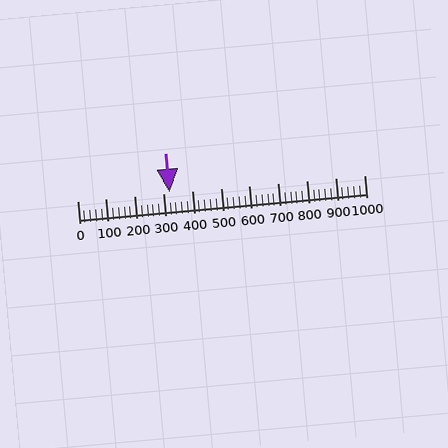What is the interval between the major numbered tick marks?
The major tick marks are spaced 100 units apart.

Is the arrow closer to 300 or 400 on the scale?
The arrow is closer to 300.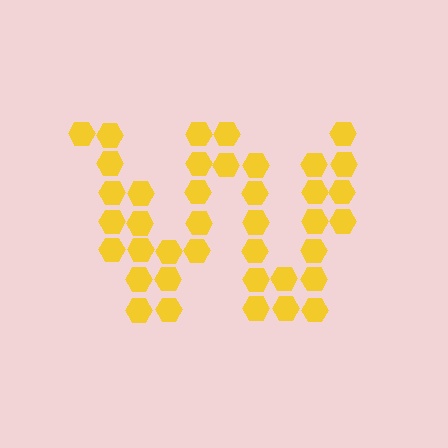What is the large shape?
The large shape is the letter W.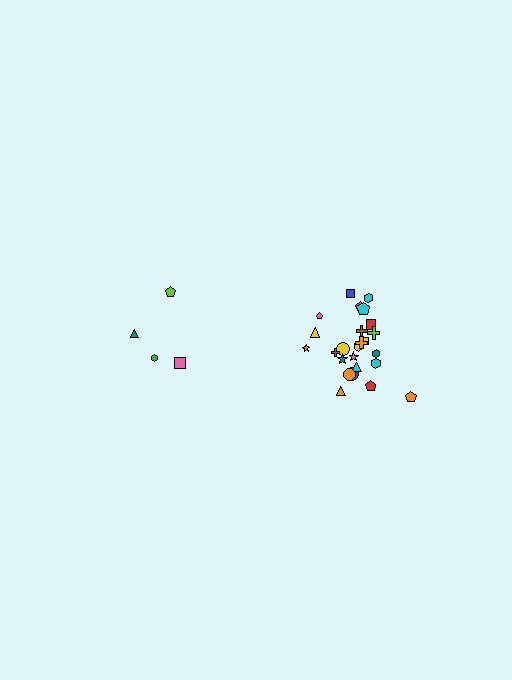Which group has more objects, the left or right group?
The right group.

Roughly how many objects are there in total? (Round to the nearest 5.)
Roughly 30 objects in total.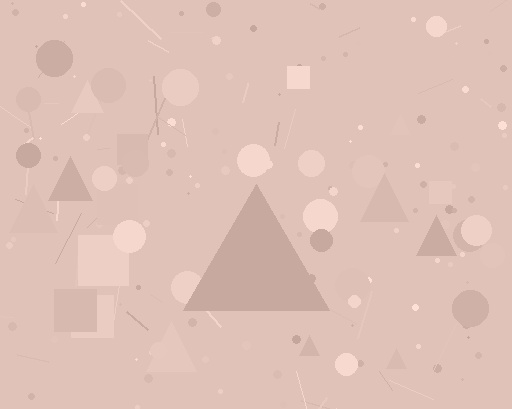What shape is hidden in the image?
A triangle is hidden in the image.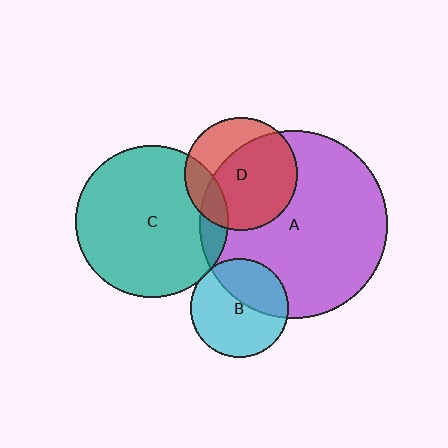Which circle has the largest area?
Circle A (purple).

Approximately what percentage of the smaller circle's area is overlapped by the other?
Approximately 20%.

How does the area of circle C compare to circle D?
Approximately 1.8 times.